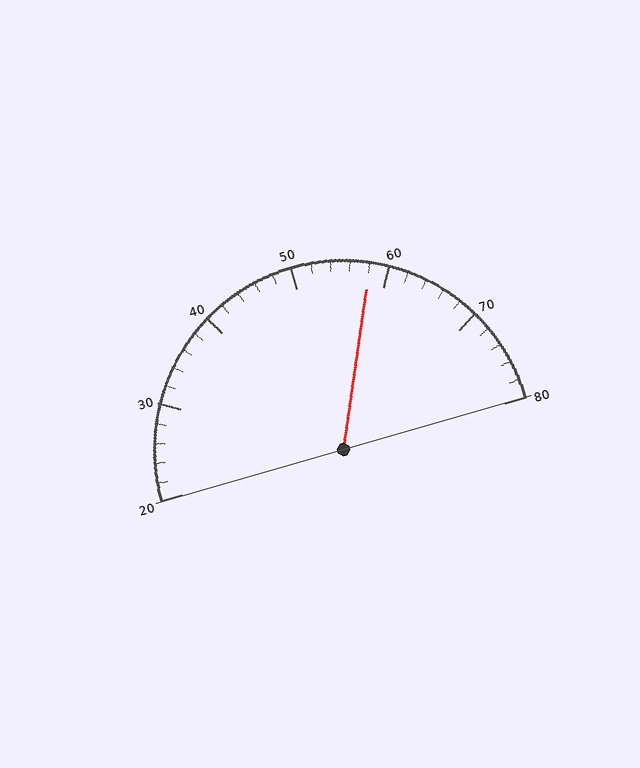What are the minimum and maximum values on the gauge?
The gauge ranges from 20 to 80.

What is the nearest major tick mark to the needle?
The nearest major tick mark is 60.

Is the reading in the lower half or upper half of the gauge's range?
The reading is in the upper half of the range (20 to 80).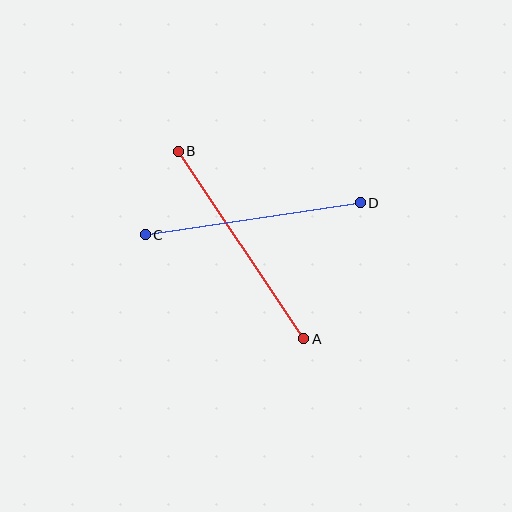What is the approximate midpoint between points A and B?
The midpoint is at approximately (241, 245) pixels.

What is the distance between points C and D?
The distance is approximately 217 pixels.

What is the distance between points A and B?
The distance is approximately 225 pixels.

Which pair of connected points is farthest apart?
Points A and B are farthest apart.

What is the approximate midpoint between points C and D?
The midpoint is at approximately (253, 219) pixels.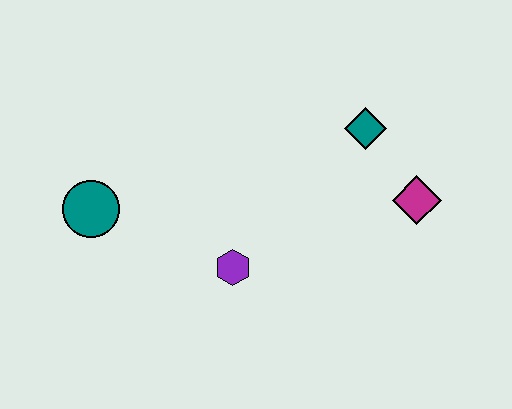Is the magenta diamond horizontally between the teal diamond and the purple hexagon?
No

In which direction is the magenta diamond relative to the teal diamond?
The magenta diamond is below the teal diamond.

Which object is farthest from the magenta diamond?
The teal circle is farthest from the magenta diamond.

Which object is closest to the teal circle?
The purple hexagon is closest to the teal circle.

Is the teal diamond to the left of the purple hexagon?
No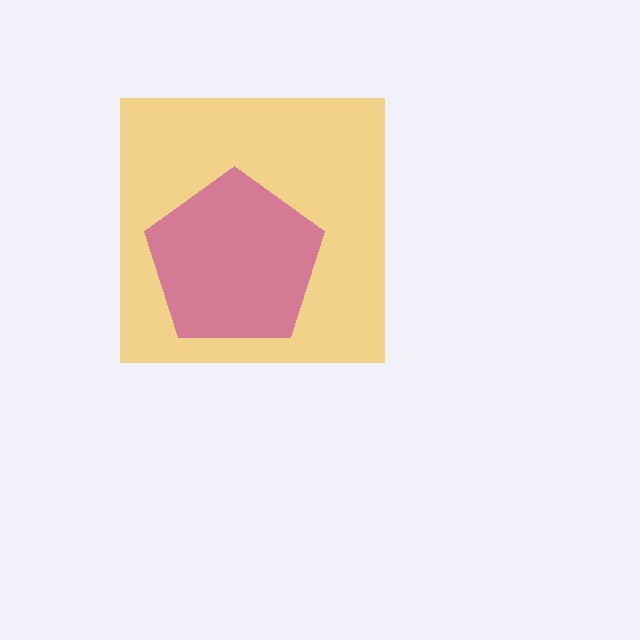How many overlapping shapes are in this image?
There are 2 overlapping shapes in the image.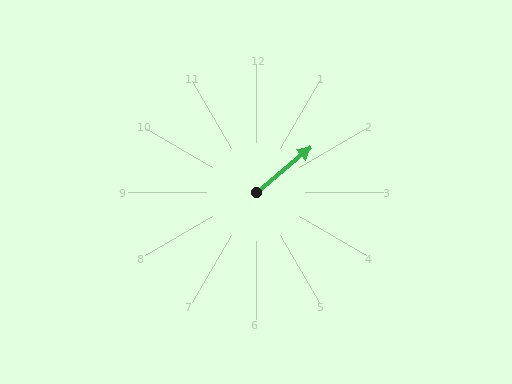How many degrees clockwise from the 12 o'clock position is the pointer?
Approximately 50 degrees.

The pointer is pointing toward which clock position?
Roughly 2 o'clock.